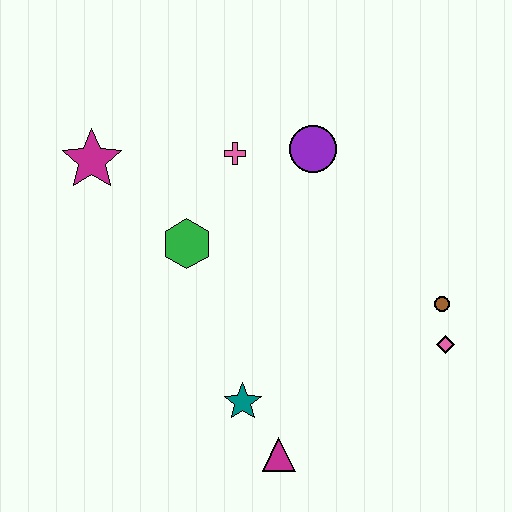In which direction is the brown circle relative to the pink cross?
The brown circle is to the right of the pink cross.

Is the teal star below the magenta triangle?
No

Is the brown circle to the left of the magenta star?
No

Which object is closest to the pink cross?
The purple circle is closest to the pink cross.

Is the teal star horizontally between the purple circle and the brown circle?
No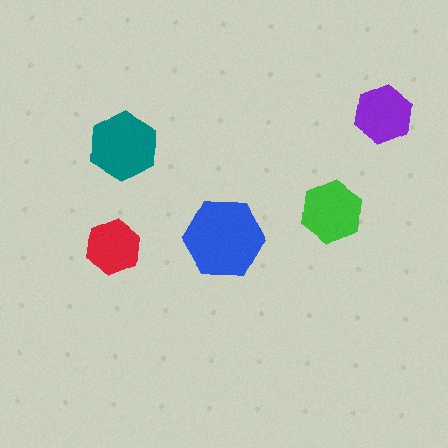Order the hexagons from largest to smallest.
the blue one, the teal one, the green one, the purple one, the red one.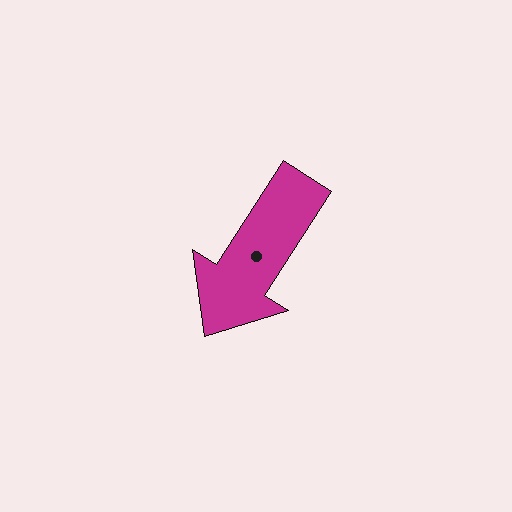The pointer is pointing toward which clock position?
Roughly 7 o'clock.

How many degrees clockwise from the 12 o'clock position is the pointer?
Approximately 213 degrees.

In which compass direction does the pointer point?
Southwest.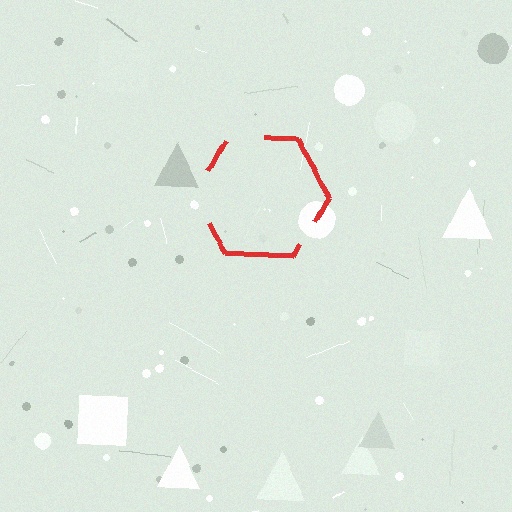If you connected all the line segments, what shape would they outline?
They would outline a hexagon.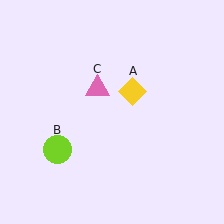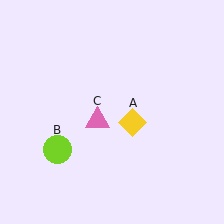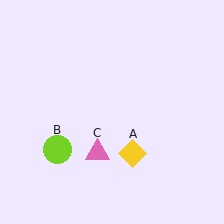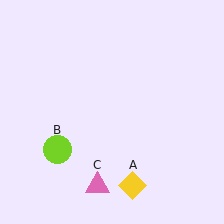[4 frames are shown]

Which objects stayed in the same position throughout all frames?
Lime circle (object B) remained stationary.